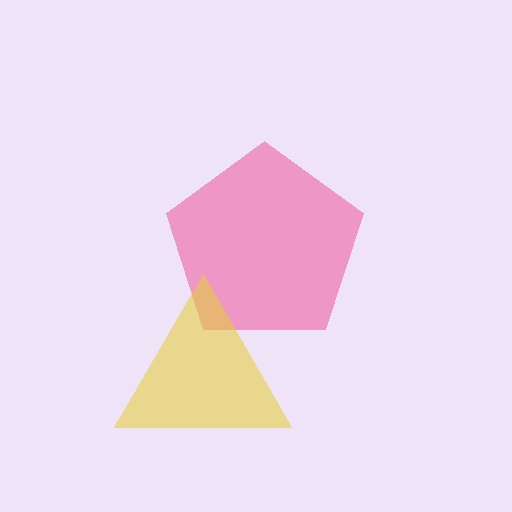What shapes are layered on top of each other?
The layered shapes are: a pink pentagon, a yellow triangle.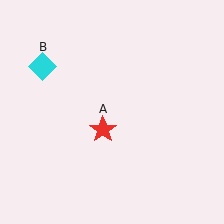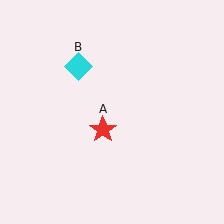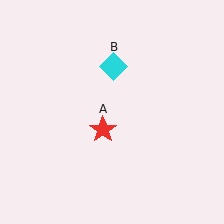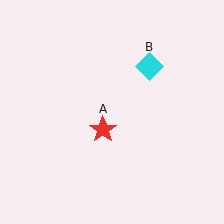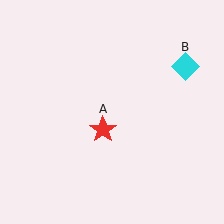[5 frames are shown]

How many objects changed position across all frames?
1 object changed position: cyan diamond (object B).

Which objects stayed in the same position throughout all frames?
Red star (object A) remained stationary.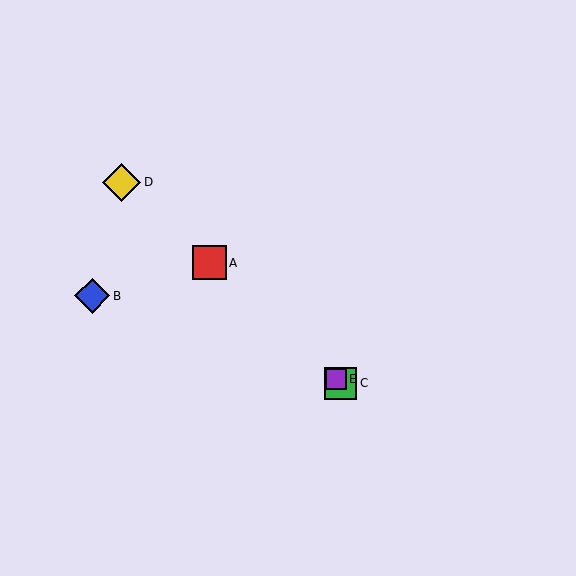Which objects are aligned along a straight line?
Objects A, C, D, E are aligned along a straight line.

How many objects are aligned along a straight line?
4 objects (A, C, D, E) are aligned along a straight line.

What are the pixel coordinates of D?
Object D is at (121, 182).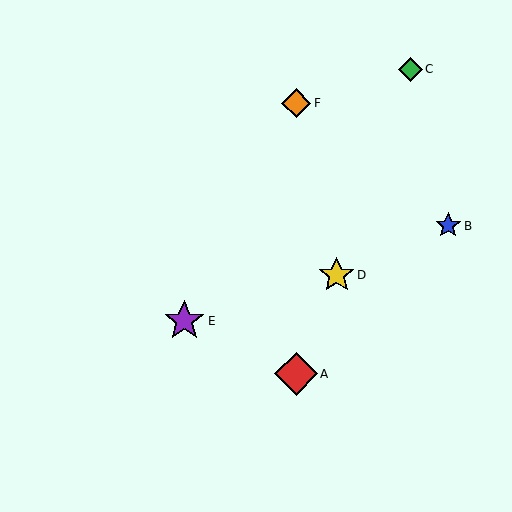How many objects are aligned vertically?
2 objects (A, F) are aligned vertically.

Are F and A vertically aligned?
Yes, both are at x≈296.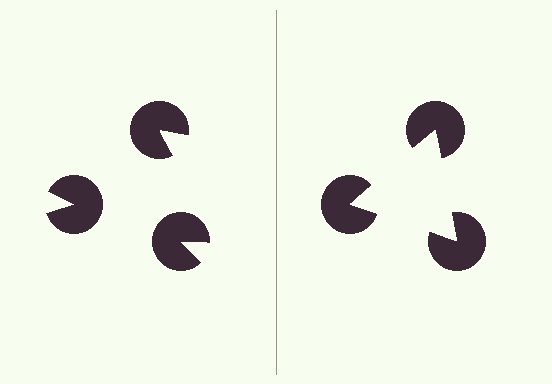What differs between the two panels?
The pac-man discs are positioned identically on both sides; only the wedge orientations differ. On the right they align to a triangle; on the left they are misaligned.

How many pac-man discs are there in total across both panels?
6 — 3 on each side.